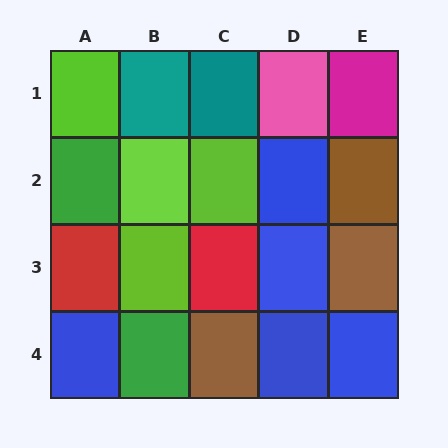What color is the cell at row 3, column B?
Lime.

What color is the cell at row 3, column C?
Red.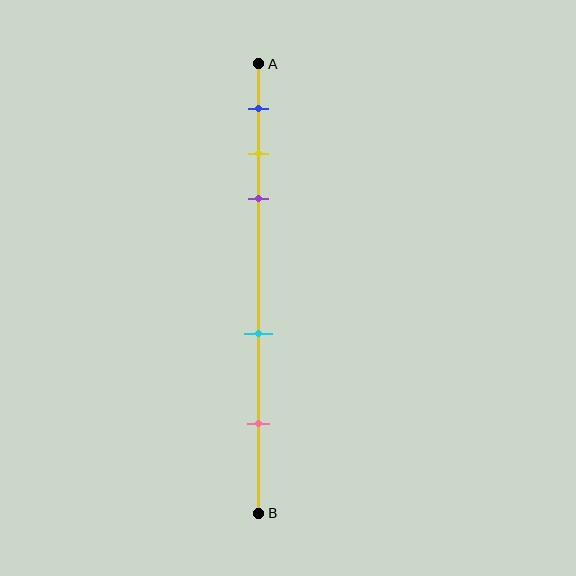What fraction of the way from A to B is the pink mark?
The pink mark is approximately 80% (0.8) of the way from A to B.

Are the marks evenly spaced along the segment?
No, the marks are not evenly spaced.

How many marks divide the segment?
There are 5 marks dividing the segment.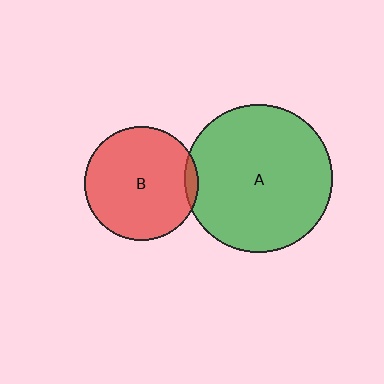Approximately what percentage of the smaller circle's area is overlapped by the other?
Approximately 5%.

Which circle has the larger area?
Circle A (green).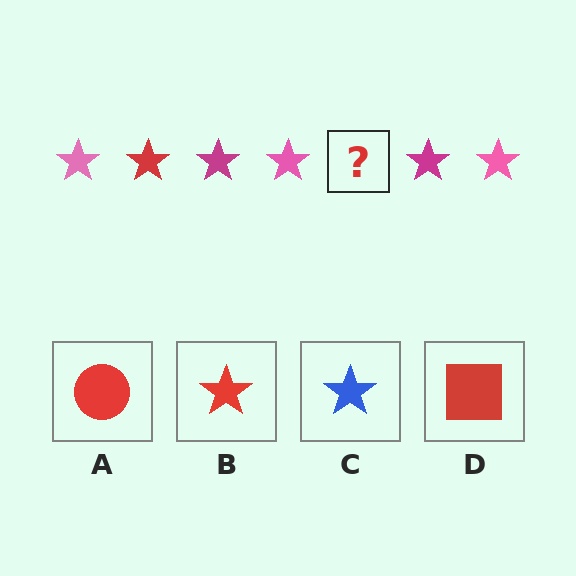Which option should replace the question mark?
Option B.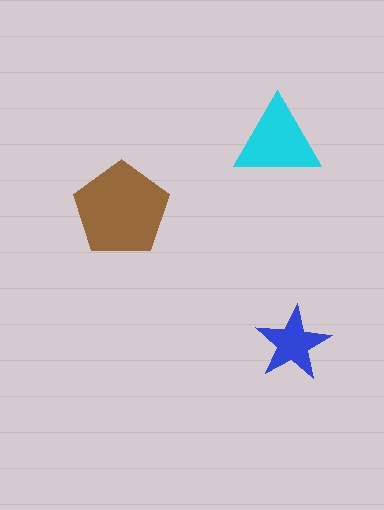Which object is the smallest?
The blue star.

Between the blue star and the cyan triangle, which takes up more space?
The cyan triangle.